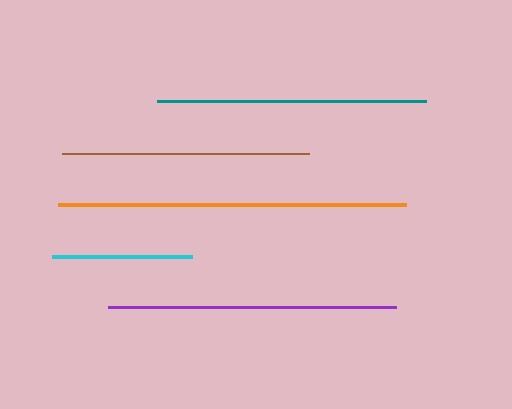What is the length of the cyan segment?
The cyan segment is approximately 140 pixels long.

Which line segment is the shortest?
The cyan line is the shortest at approximately 140 pixels.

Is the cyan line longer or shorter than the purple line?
The purple line is longer than the cyan line.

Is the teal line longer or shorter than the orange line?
The orange line is longer than the teal line.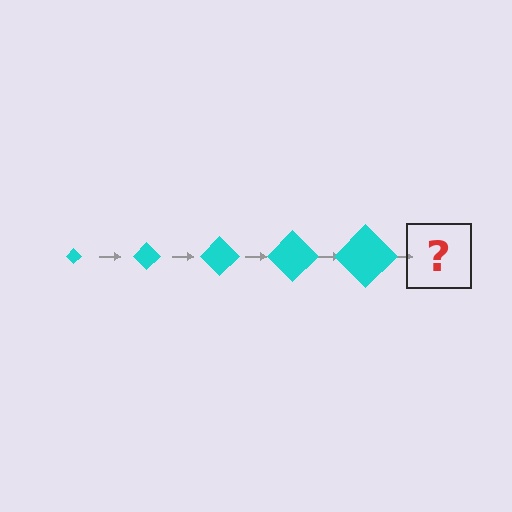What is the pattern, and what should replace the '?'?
The pattern is that the diamond gets progressively larger each step. The '?' should be a cyan diamond, larger than the previous one.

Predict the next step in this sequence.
The next step is a cyan diamond, larger than the previous one.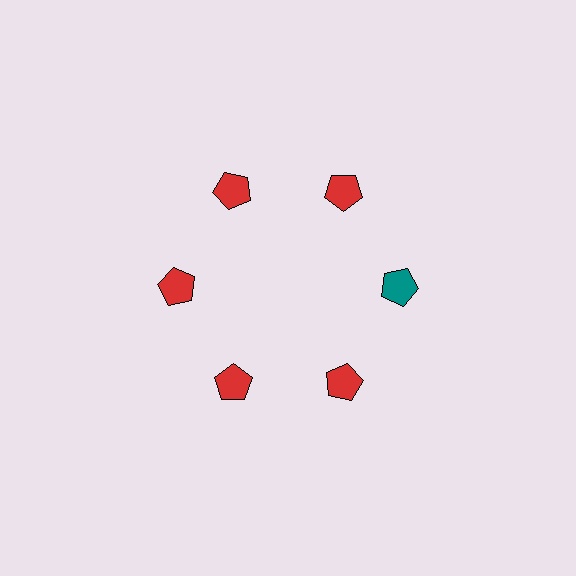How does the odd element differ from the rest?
It has a different color: teal instead of red.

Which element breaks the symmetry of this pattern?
The teal pentagon at roughly the 3 o'clock position breaks the symmetry. All other shapes are red pentagons.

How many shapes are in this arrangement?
There are 6 shapes arranged in a ring pattern.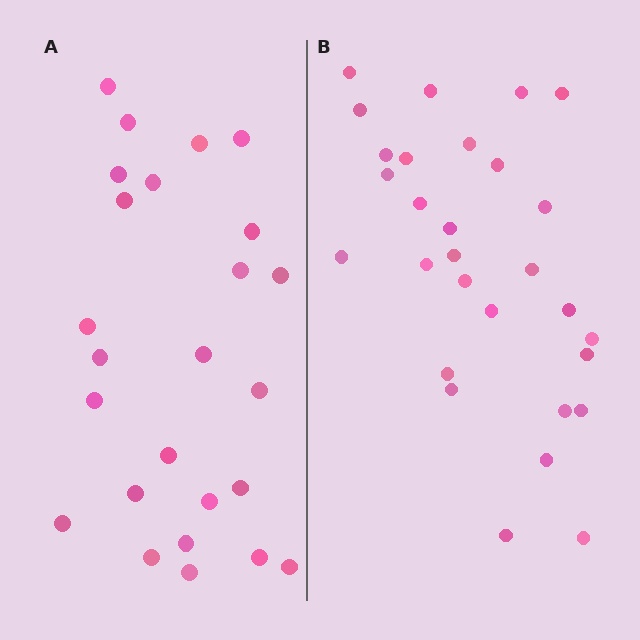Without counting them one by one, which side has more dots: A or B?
Region B (the right region) has more dots.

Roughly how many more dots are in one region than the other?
Region B has about 4 more dots than region A.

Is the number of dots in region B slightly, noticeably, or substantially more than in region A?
Region B has only slightly more — the two regions are fairly close. The ratio is roughly 1.2 to 1.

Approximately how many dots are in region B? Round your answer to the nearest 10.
About 30 dots. (The exact count is 29, which rounds to 30.)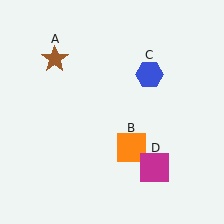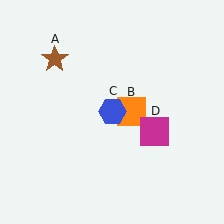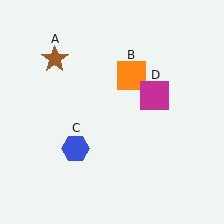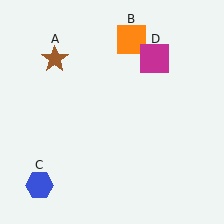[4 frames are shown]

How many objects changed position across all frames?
3 objects changed position: orange square (object B), blue hexagon (object C), magenta square (object D).